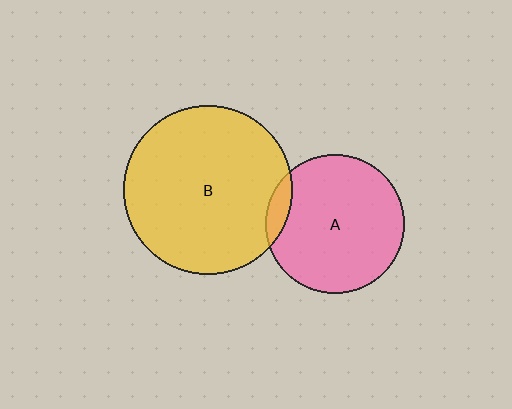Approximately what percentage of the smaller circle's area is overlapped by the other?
Approximately 10%.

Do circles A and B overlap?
Yes.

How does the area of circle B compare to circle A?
Approximately 1.5 times.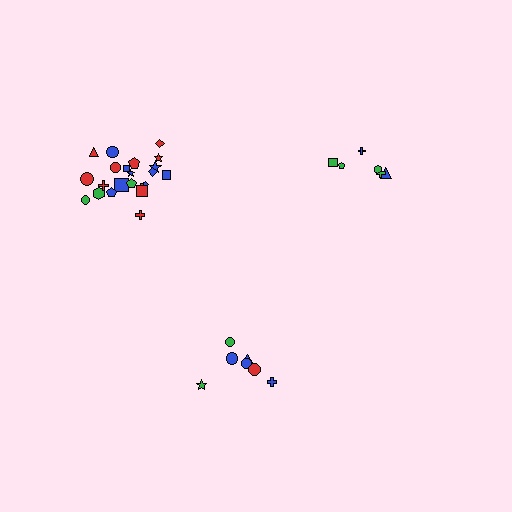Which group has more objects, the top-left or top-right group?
The top-left group.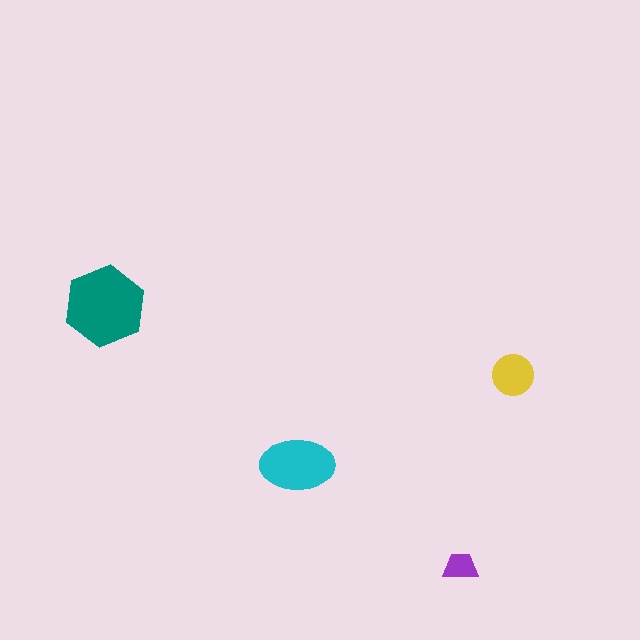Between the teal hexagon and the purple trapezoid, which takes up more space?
The teal hexagon.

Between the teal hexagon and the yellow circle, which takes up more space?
The teal hexagon.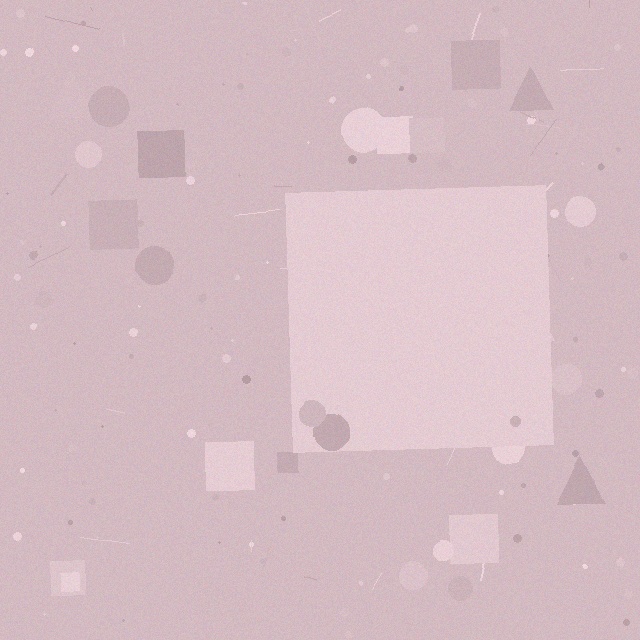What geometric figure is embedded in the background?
A square is embedded in the background.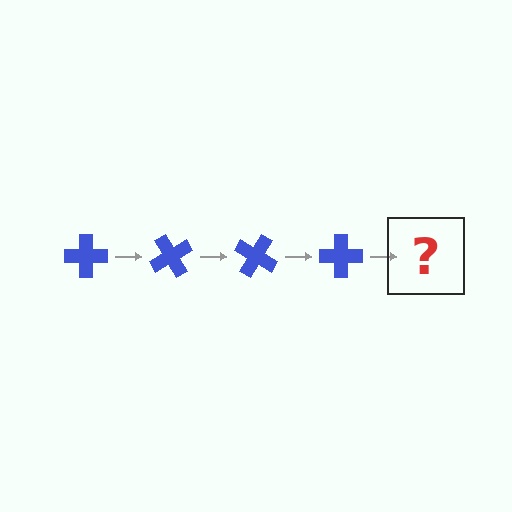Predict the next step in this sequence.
The next step is a blue cross rotated 240 degrees.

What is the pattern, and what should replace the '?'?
The pattern is that the cross rotates 60 degrees each step. The '?' should be a blue cross rotated 240 degrees.